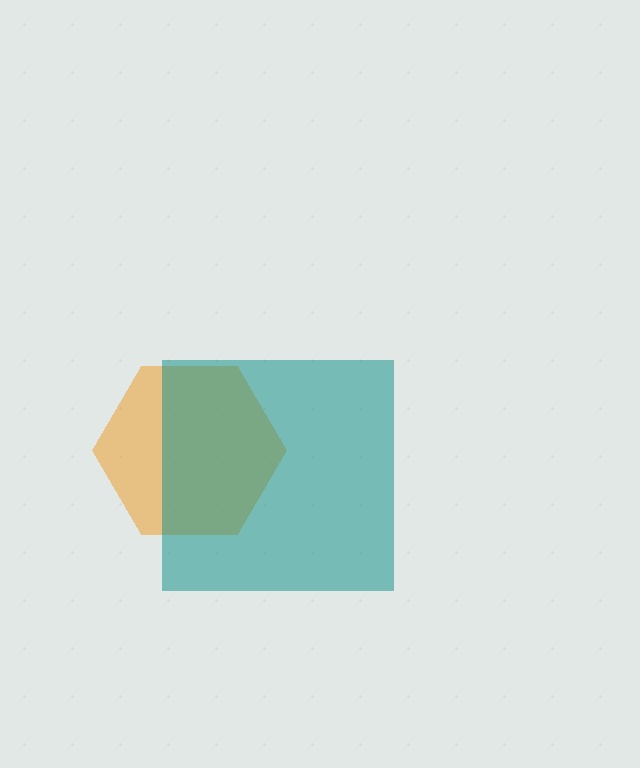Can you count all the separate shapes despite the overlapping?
Yes, there are 2 separate shapes.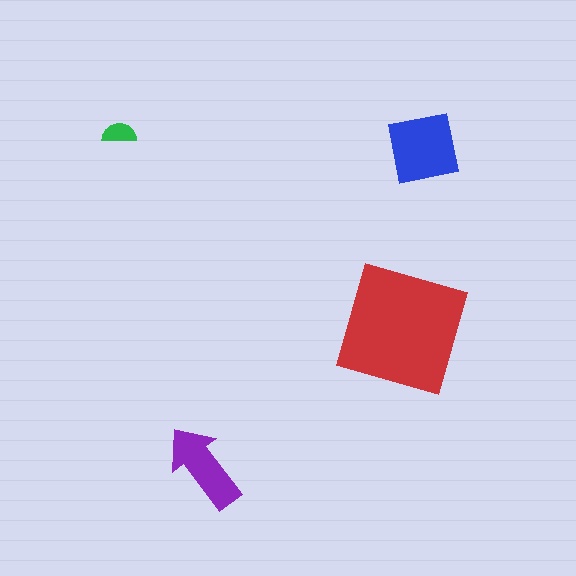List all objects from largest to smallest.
The red square, the blue square, the purple arrow, the green semicircle.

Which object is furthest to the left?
The green semicircle is leftmost.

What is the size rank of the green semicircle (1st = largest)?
4th.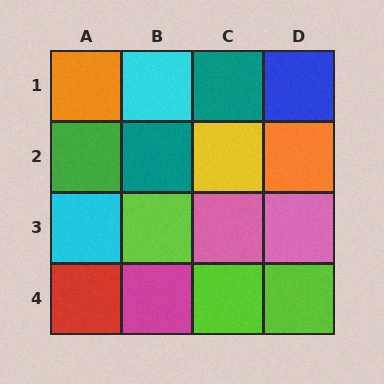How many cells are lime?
3 cells are lime.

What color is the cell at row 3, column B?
Lime.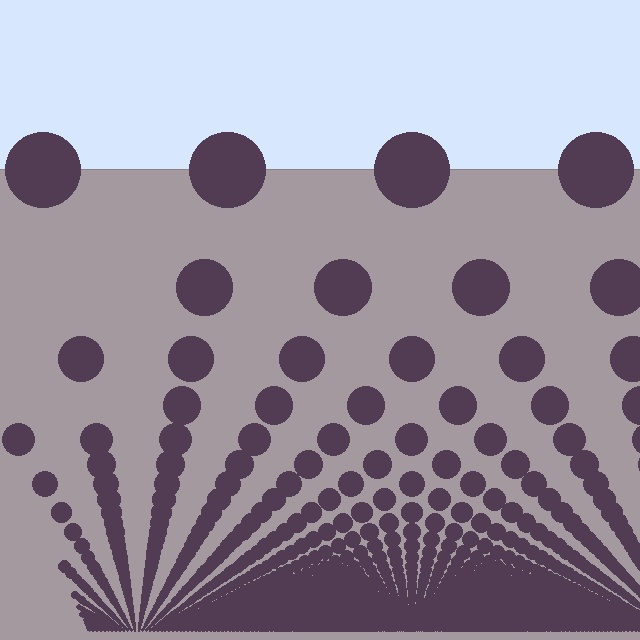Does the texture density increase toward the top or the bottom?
Density increases toward the bottom.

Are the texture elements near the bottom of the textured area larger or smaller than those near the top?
Smaller. The gradient is inverted — elements near the bottom are smaller and denser.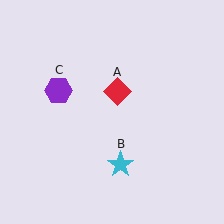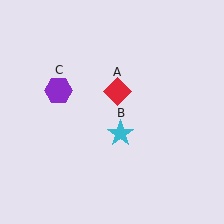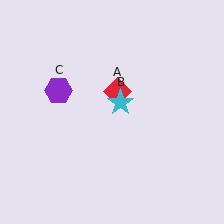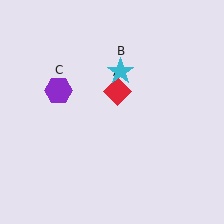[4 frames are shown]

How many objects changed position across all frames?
1 object changed position: cyan star (object B).